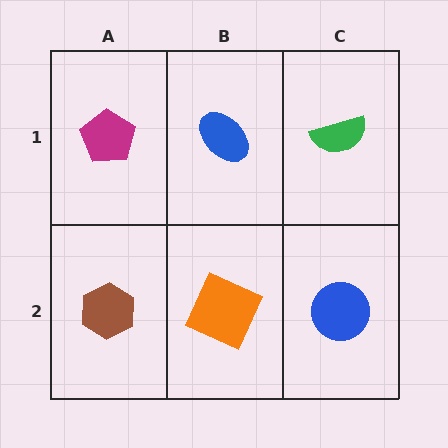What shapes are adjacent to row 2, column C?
A green semicircle (row 1, column C), an orange square (row 2, column B).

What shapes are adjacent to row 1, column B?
An orange square (row 2, column B), a magenta pentagon (row 1, column A), a green semicircle (row 1, column C).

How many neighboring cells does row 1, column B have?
3.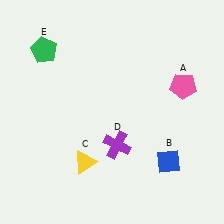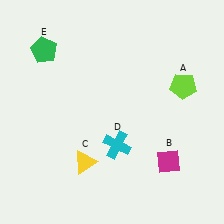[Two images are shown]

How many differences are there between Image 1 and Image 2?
There are 3 differences between the two images.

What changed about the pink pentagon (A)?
In Image 1, A is pink. In Image 2, it changed to lime.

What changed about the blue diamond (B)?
In Image 1, B is blue. In Image 2, it changed to magenta.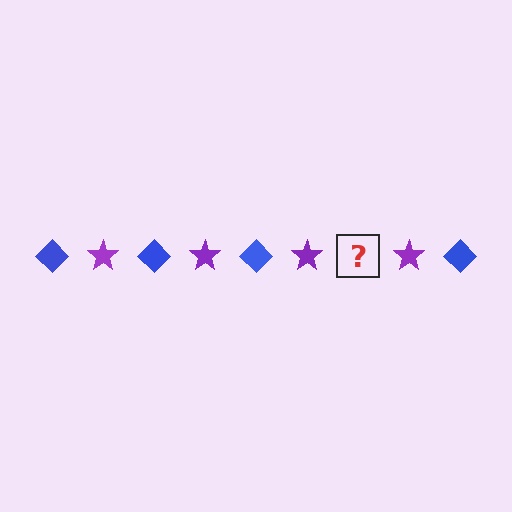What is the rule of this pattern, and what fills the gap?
The rule is that the pattern alternates between blue diamond and purple star. The gap should be filled with a blue diamond.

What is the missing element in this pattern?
The missing element is a blue diamond.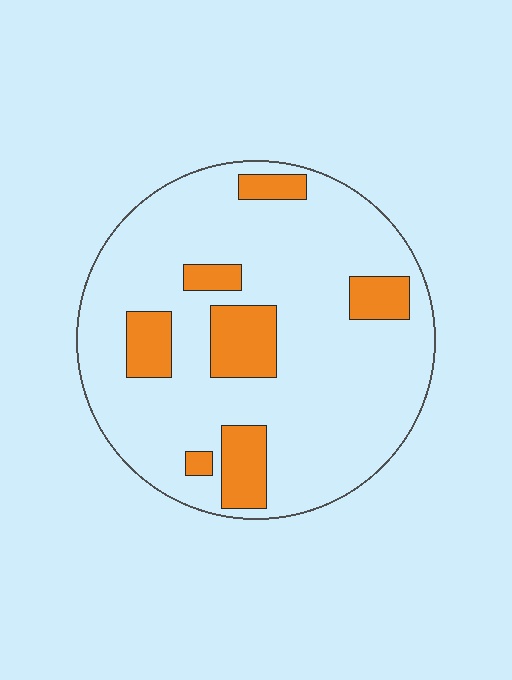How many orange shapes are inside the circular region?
7.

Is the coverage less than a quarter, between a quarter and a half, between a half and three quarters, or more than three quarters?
Less than a quarter.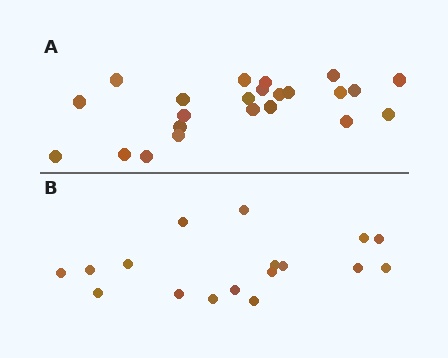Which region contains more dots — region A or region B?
Region A (the top region) has more dots.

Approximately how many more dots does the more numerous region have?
Region A has about 6 more dots than region B.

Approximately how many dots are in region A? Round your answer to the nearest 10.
About 20 dots. (The exact count is 23, which rounds to 20.)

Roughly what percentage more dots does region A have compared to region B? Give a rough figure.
About 35% more.